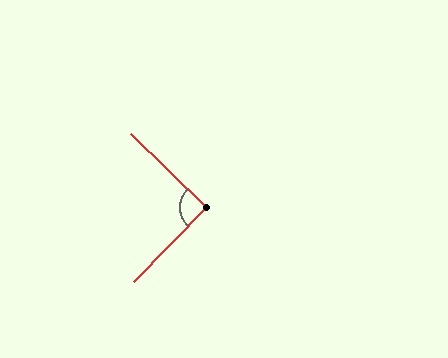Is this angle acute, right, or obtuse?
It is approximately a right angle.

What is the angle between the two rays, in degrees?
Approximately 90 degrees.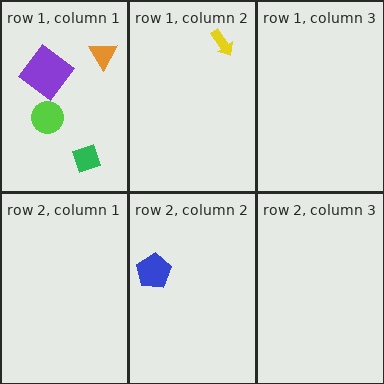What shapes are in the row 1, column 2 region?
The yellow arrow.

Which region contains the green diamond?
The row 1, column 1 region.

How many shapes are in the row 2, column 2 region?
1.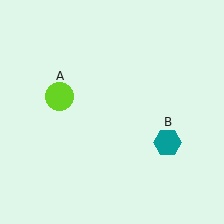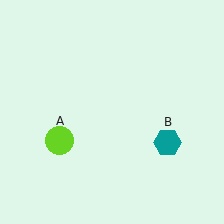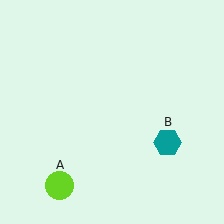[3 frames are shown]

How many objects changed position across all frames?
1 object changed position: lime circle (object A).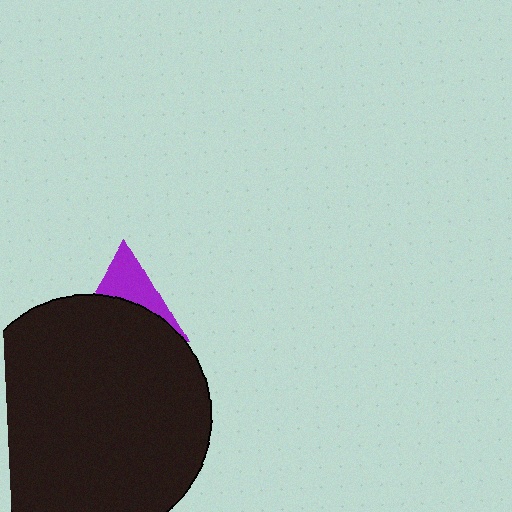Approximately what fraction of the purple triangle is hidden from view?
Roughly 61% of the purple triangle is hidden behind the black circle.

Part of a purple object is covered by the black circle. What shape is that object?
It is a triangle.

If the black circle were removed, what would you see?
You would see the complete purple triangle.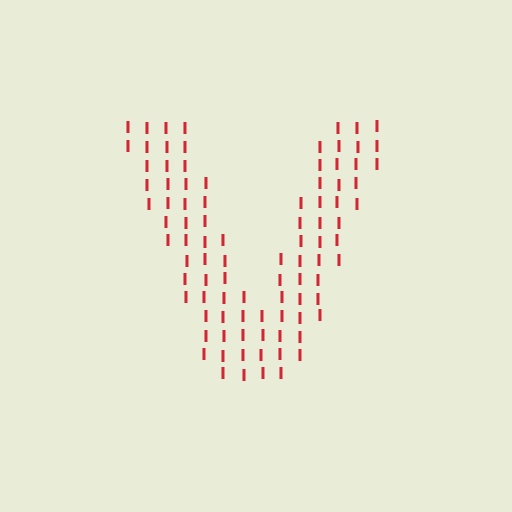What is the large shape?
The large shape is the letter V.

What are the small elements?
The small elements are letter I's.